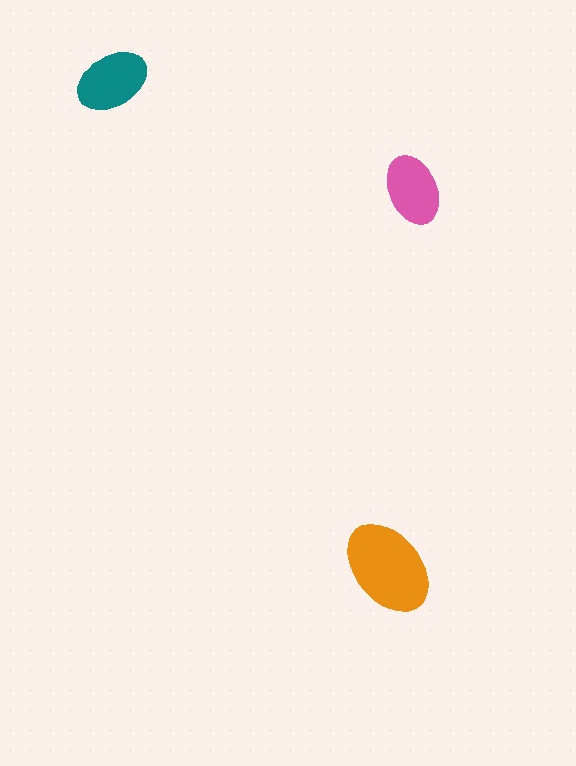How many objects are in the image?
There are 3 objects in the image.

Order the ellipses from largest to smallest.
the orange one, the teal one, the pink one.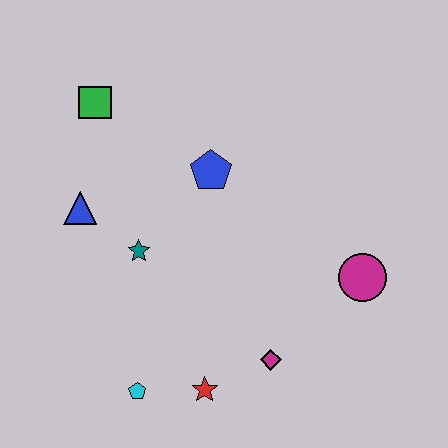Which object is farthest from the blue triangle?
The magenta circle is farthest from the blue triangle.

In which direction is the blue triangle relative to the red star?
The blue triangle is above the red star.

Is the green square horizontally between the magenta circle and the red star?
No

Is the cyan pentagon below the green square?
Yes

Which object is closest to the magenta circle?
The magenta diamond is closest to the magenta circle.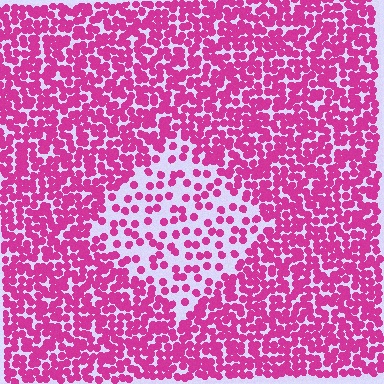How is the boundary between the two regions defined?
The boundary is defined by a change in element density (approximately 2.5x ratio). All elements are the same color, size, and shape.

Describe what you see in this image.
The image contains small magenta elements arranged at two different densities. A diamond-shaped region is visible where the elements are less densely packed than the surrounding area.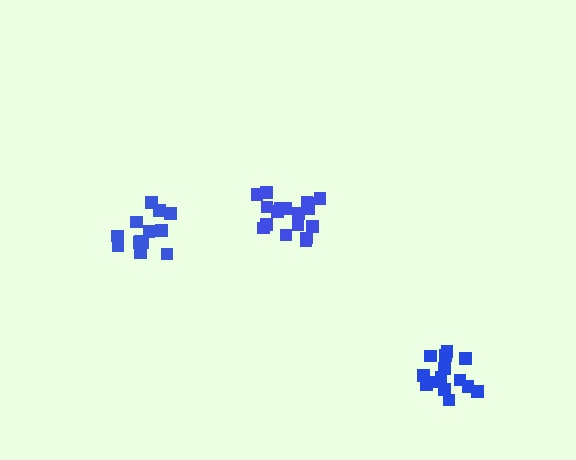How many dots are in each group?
Group 1: 18 dots, Group 2: 13 dots, Group 3: 14 dots (45 total).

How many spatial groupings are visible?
There are 3 spatial groupings.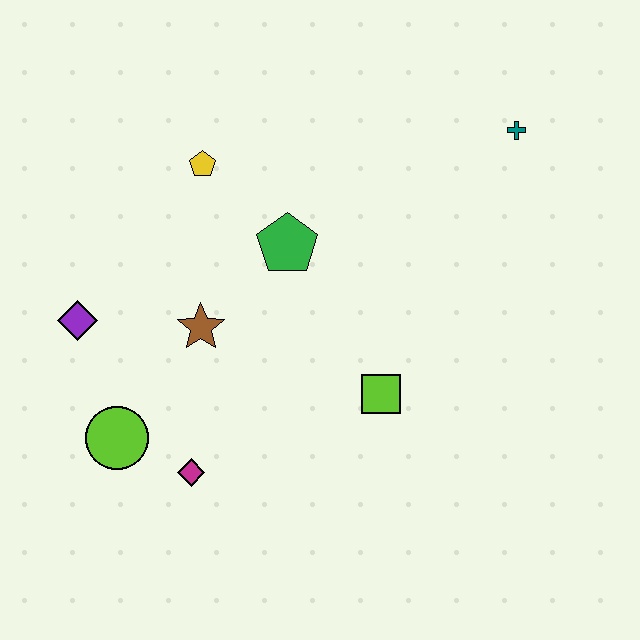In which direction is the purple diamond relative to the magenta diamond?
The purple diamond is above the magenta diamond.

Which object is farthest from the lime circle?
The teal cross is farthest from the lime circle.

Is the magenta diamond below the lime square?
Yes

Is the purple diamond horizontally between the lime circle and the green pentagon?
No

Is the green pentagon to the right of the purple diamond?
Yes